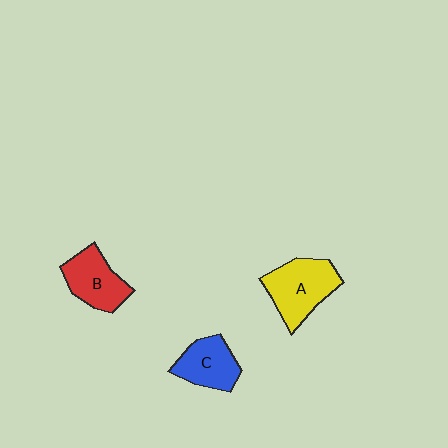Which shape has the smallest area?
Shape C (blue).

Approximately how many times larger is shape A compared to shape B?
Approximately 1.2 times.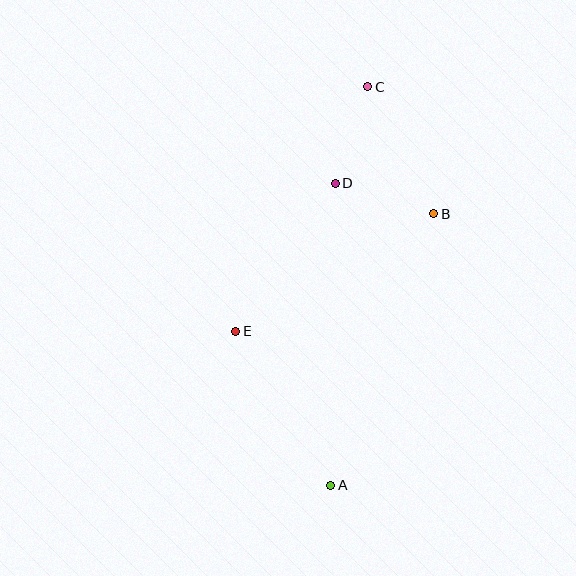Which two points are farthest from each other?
Points A and C are farthest from each other.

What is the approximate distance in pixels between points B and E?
The distance between B and E is approximately 230 pixels.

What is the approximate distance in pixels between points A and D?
The distance between A and D is approximately 302 pixels.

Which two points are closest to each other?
Points C and D are closest to each other.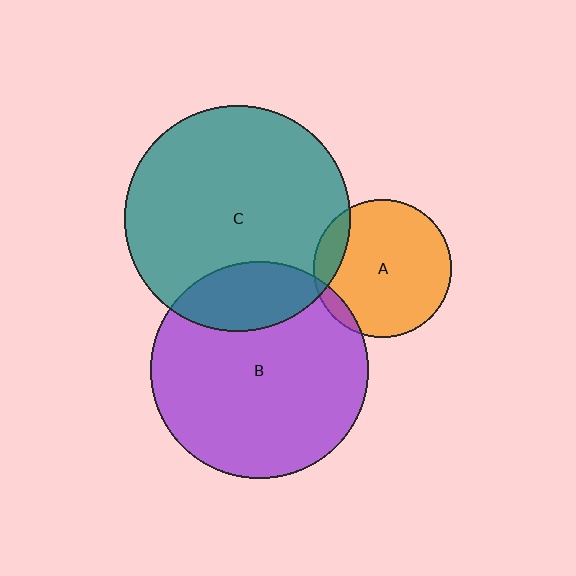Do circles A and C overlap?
Yes.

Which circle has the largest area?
Circle C (teal).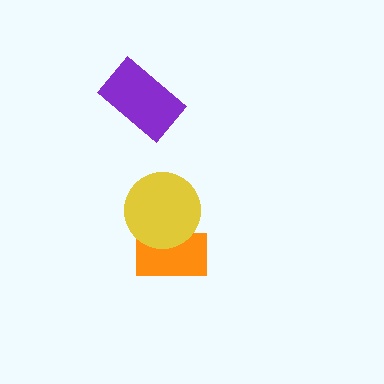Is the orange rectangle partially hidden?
Yes, it is partially covered by another shape.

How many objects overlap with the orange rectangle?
1 object overlaps with the orange rectangle.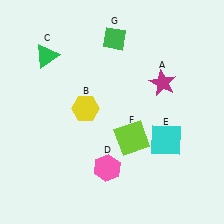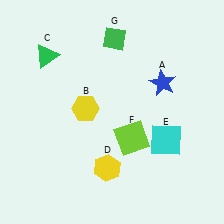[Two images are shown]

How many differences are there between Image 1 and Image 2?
There are 2 differences between the two images.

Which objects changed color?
A changed from magenta to blue. D changed from pink to yellow.